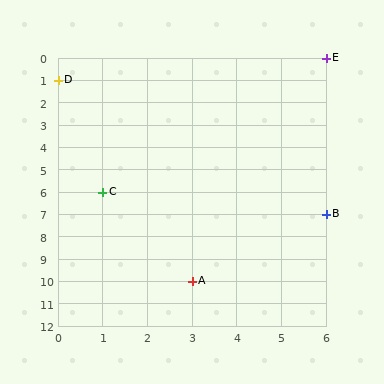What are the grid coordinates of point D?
Point D is at grid coordinates (0, 1).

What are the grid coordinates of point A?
Point A is at grid coordinates (3, 10).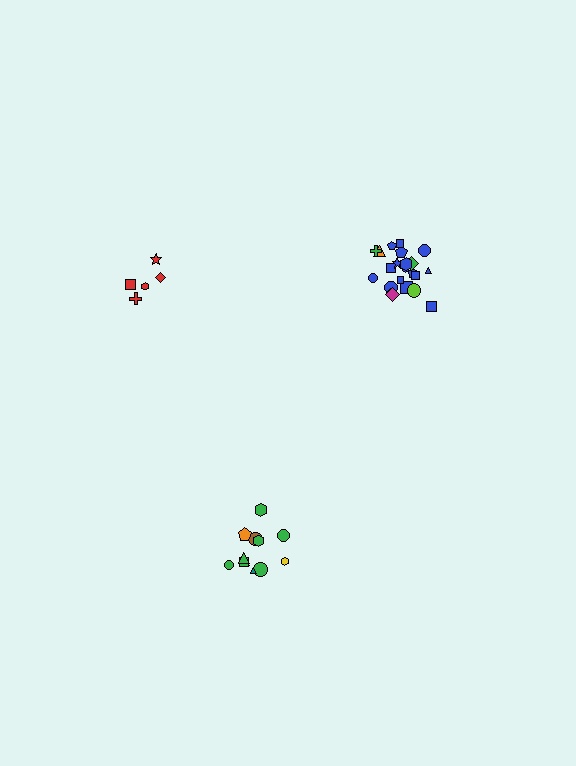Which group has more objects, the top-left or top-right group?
The top-right group.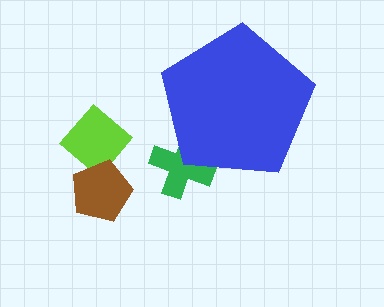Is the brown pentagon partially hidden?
No, the brown pentagon is fully visible.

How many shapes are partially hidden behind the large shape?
1 shape is partially hidden.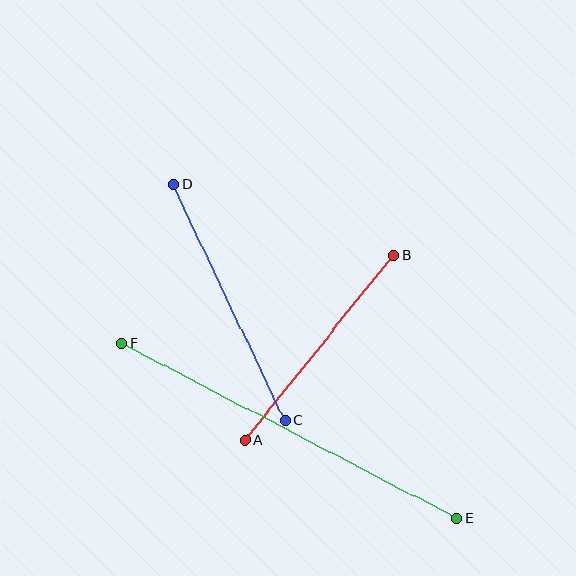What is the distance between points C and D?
The distance is approximately 261 pixels.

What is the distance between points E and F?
The distance is approximately 378 pixels.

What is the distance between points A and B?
The distance is approximately 237 pixels.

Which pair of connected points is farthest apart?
Points E and F are farthest apart.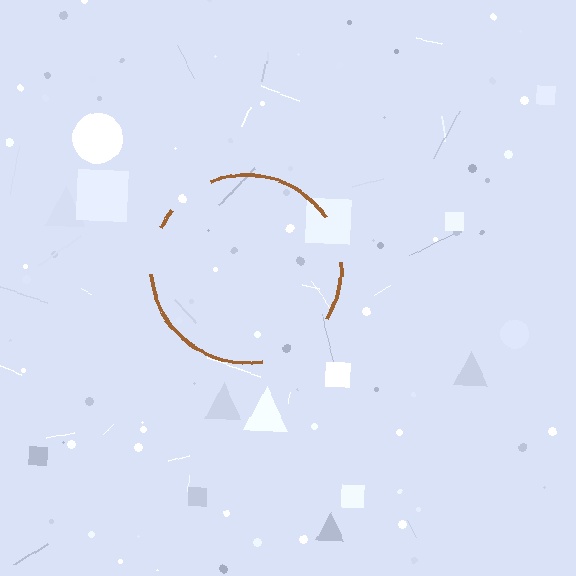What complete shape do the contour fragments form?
The contour fragments form a circle.